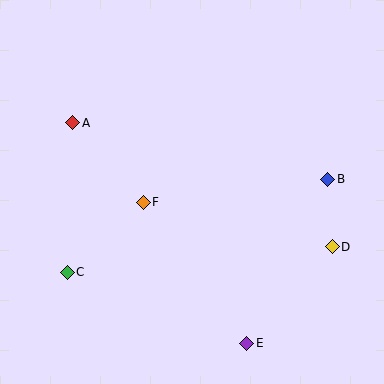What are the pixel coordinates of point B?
Point B is at (328, 179).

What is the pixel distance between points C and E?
The distance between C and E is 193 pixels.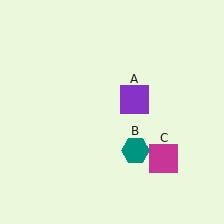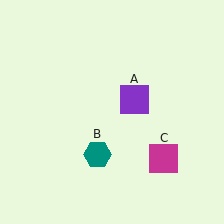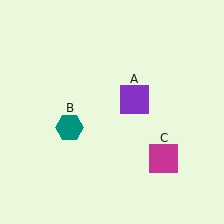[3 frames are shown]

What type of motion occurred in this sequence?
The teal hexagon (object B) rotated clockwise around the center of the scene.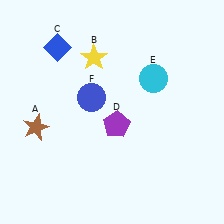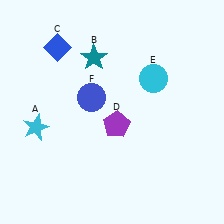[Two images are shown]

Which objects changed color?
A changed from brown to cyan. B changed from yellow to teal.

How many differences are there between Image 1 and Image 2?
There are 2 differences between the two images.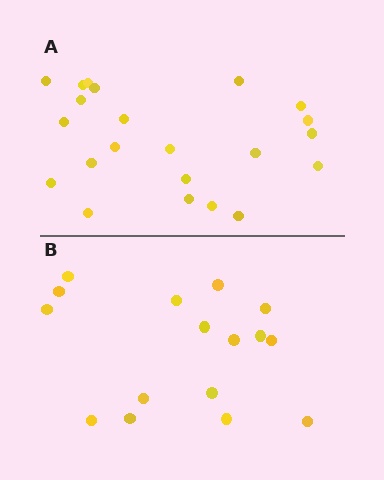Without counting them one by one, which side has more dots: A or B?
Region A (the top region) has more dots.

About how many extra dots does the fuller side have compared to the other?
Region A has about 6 more dots than region B.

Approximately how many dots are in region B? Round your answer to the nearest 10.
About 20 dots. (The exact count is 16, which rounds to 20.)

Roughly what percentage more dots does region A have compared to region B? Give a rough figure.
About 40% more.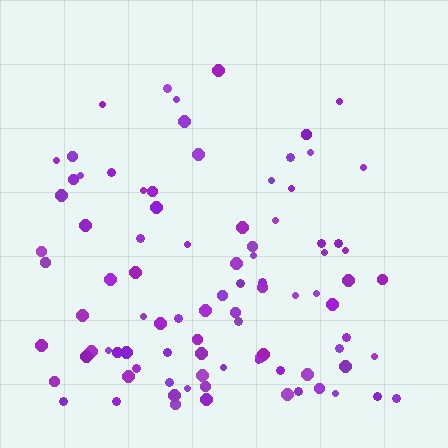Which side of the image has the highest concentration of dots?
The bottom.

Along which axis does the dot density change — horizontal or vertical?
Vertical.